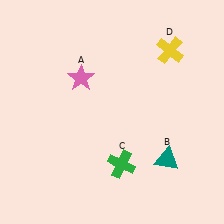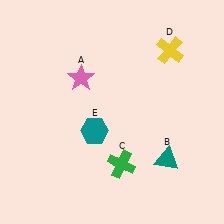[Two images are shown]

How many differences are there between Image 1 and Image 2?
There is 1 difference between the two images.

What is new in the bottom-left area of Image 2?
A teal hexagon (E) was added in the bottom-left area of Image 2.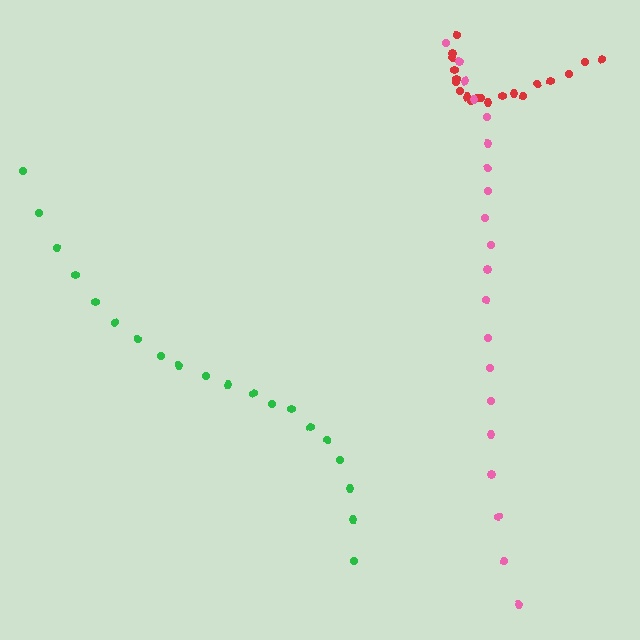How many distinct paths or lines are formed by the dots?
There are 3 distinct paths.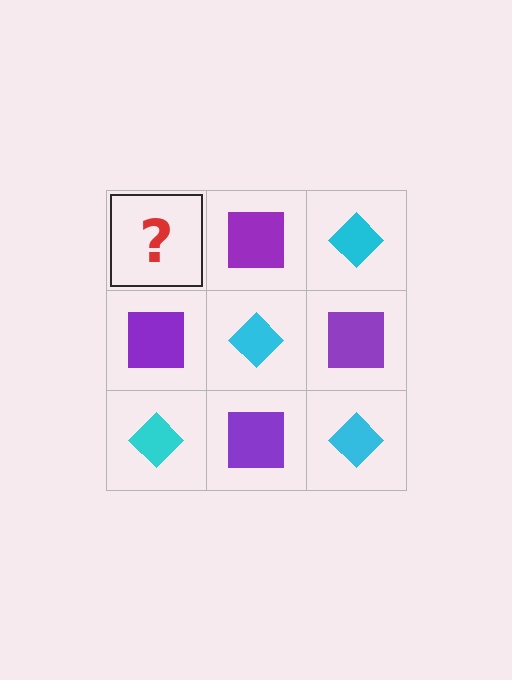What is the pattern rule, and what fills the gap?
The rule is that it alternates cyan diamond and purple square in a checkerboard pattern. The gap should be filled with a cyan diamond.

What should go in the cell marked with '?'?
The missing cell should contain a cyan diamond.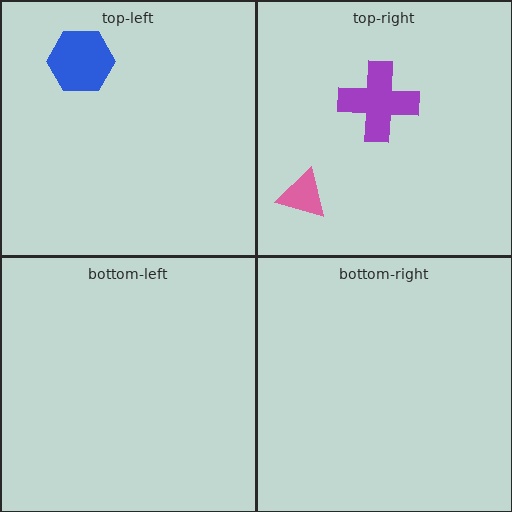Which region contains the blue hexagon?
The top-left region.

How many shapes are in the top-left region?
1.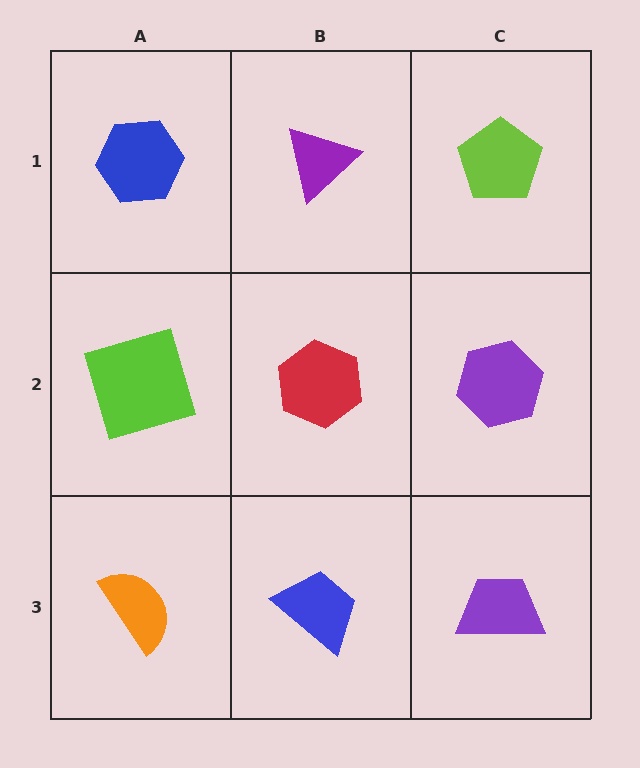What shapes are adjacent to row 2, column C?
A lime pentagon (row 1, column C), a purple trapezoid (row 3, column C), a red hexagon (row 2, column B).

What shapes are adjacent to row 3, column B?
A red hexagon (row 2, column B), an orange semicircle (row 3, column A), a purple trapezoid (row 3, column C).